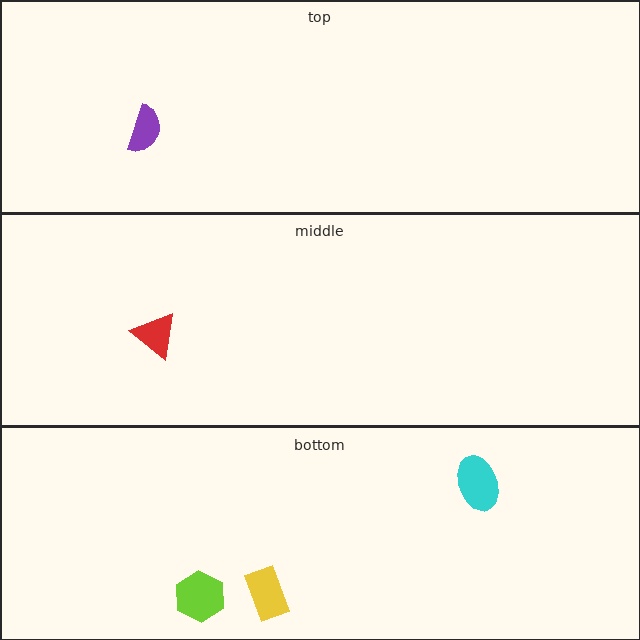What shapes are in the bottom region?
The lime hexagon, the yellow rectangle, the cyan ellipse.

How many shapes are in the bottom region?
3.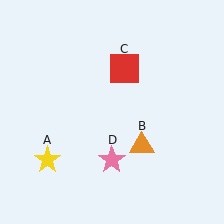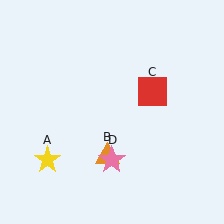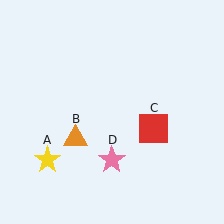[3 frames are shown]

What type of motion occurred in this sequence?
The orange triangle (object B), red square (object C) rotated clockwise around the center of the scene.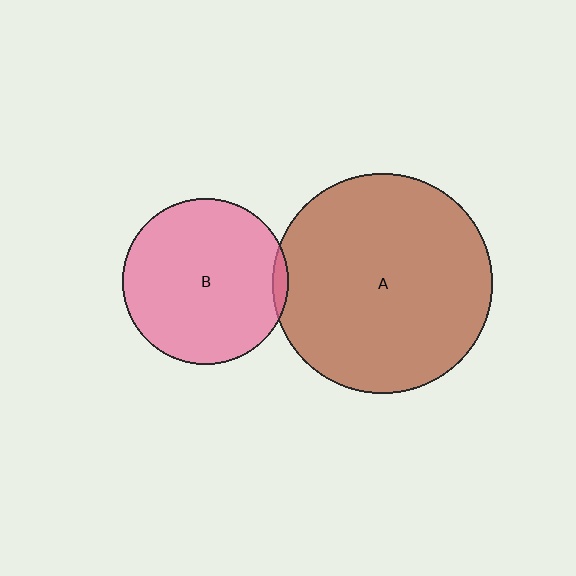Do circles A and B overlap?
Yes.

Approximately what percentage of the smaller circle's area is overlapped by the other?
Approximately 5%.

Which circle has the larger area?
Circle A (brown).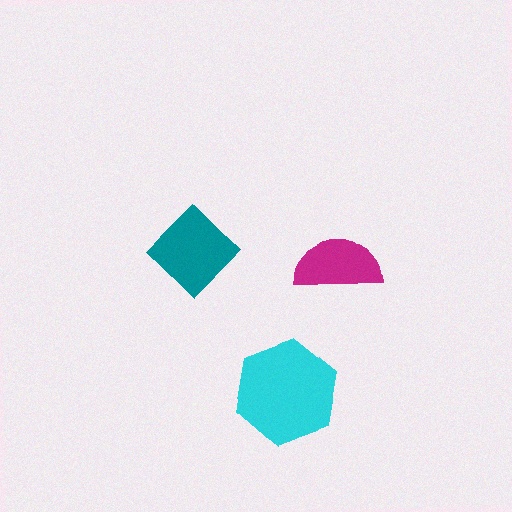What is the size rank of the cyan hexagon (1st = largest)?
1st.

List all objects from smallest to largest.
The magenta semicircle, the teal diamond, the cyan hexagon.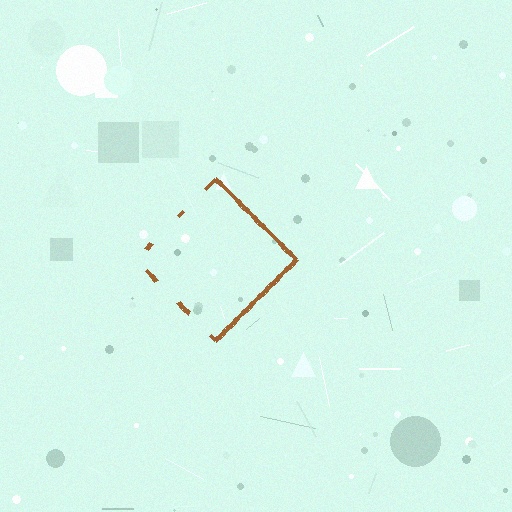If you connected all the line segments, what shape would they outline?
They would outline a diamond.